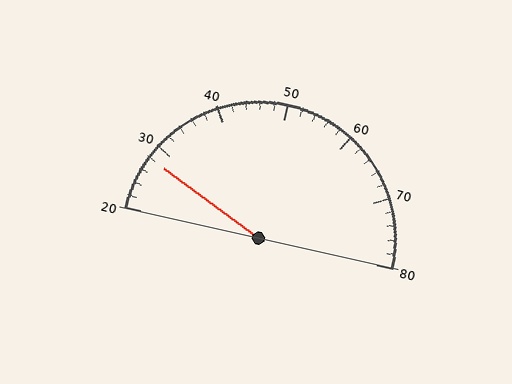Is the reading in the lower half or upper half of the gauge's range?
The reading is in the lower half of the range (20 to 80).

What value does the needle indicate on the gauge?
The needle indicates approximately 28.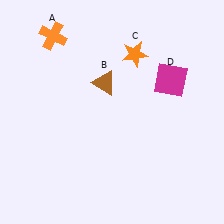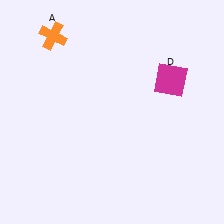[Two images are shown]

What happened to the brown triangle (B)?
The brown triangle (B) was removed in Image 2. It was in the top-left area of Image 1.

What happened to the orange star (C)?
The orange star (C) was removed in Image 2. It was in the top-right area of Image 1.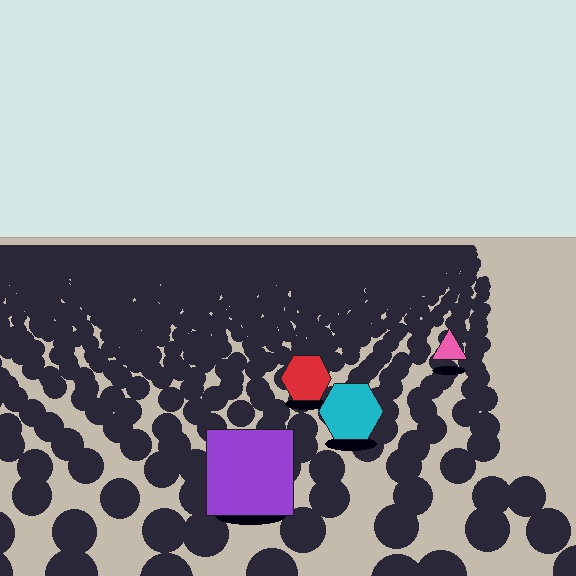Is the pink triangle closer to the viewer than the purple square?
No. The purple square is closer — you can tell from the texture gradient: the ground texture is coarser near it.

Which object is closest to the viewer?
The purple square is closest. The texture marks near it are larger and more spread out.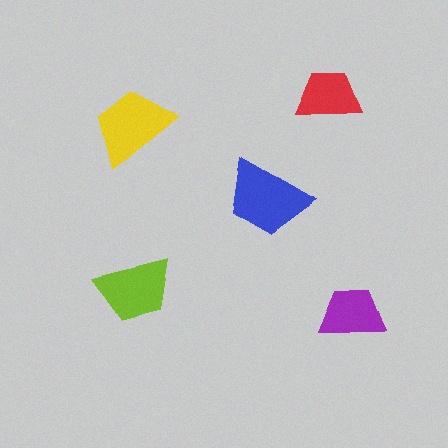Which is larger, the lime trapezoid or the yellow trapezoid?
The yellow one.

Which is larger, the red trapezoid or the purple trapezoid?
The purple one.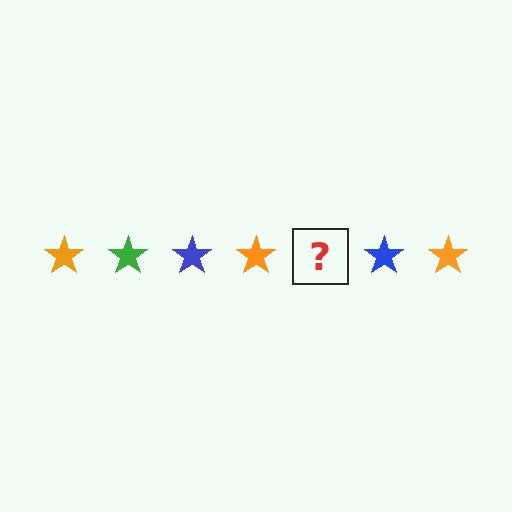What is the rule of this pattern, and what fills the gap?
The rule is that the pattern cycles through orange, green, blue stars. The gap should be filled with a green star.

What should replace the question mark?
The question mark should be replaced with a green star.